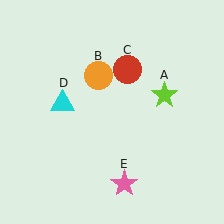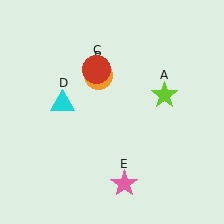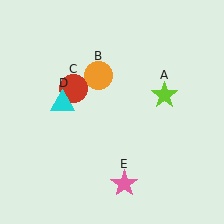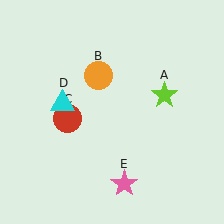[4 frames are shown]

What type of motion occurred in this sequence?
The red circle (object C) rotated counterclockwise around the center of the scene.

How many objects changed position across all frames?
1 object changed position: red circle (object C).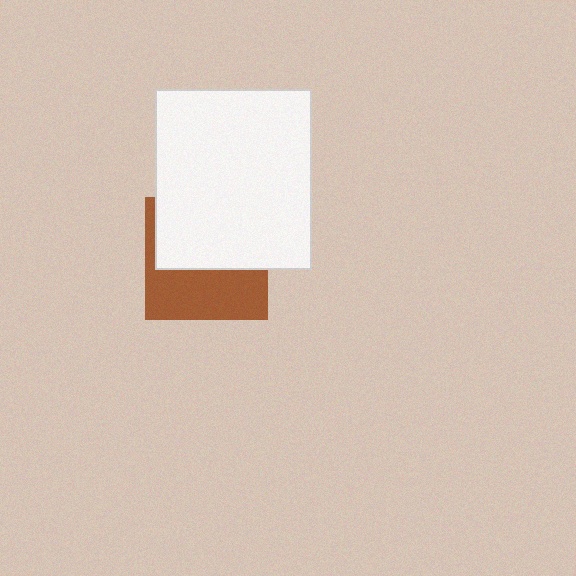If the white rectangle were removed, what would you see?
You would see the complete brown square.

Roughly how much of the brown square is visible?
About half of it is visible (roughly 46%).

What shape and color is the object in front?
The object in front is a white rectangle.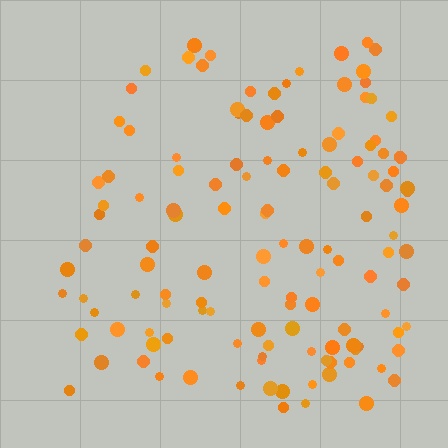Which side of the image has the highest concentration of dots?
The right.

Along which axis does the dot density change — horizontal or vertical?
Horizontal.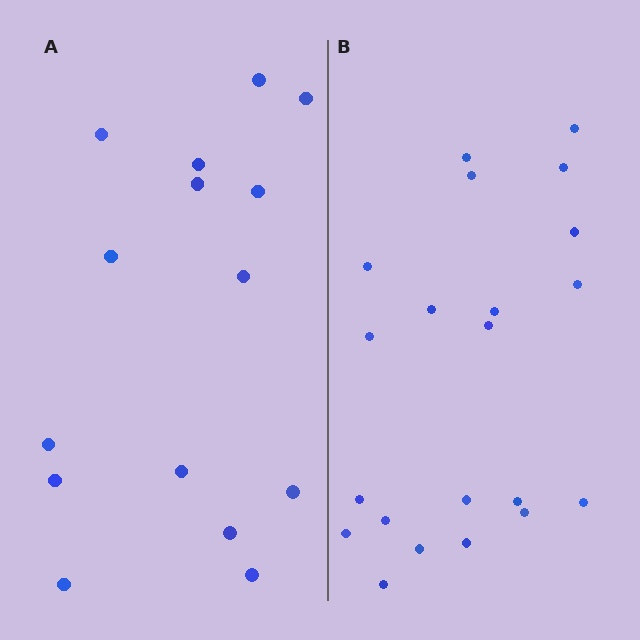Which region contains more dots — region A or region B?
Region B (the right region) has more dots.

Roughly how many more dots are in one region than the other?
Region B has about 6 more dots than region A.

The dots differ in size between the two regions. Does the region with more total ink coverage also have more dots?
No. Region A has more total ink coverage because its dots are larger, but region B actually contains more individual dots. Total area can be misleading — the number of items is what matters here.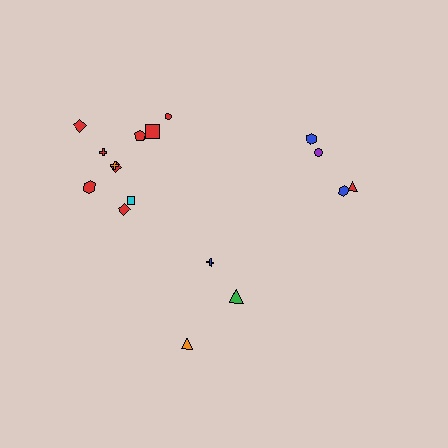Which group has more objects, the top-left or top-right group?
The top-left group.